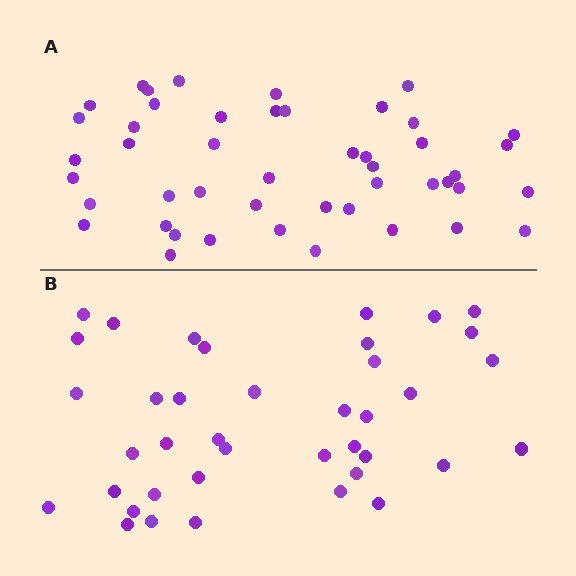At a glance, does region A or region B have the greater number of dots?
Region A (the top region) has more dots.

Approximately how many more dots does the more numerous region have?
Region A has roughly 8 or so more dots than region B.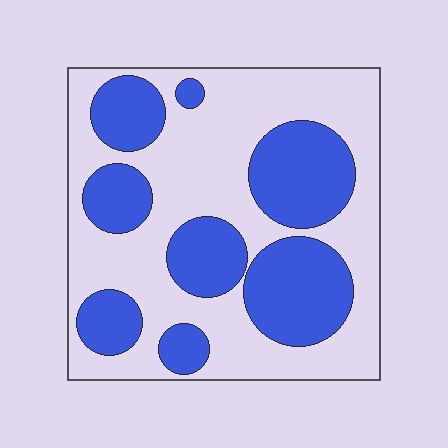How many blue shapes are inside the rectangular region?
8.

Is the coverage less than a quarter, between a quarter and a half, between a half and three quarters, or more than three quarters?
Between a quarter and a half.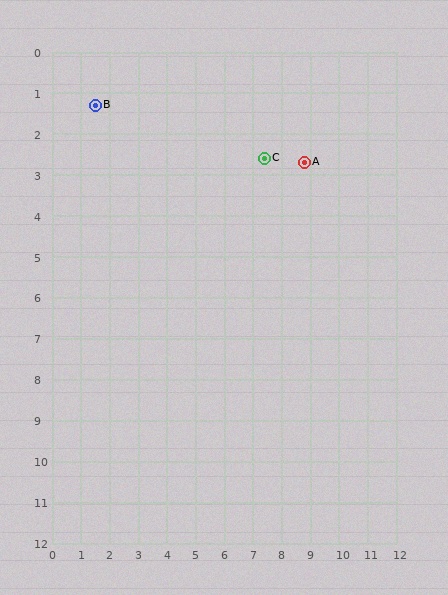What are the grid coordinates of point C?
Point C is at approximately (7.4, 2.6).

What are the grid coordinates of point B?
Point B is at approximately (1.5, 1.3).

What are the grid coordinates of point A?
Point A is at approximately (8.8, 2.7).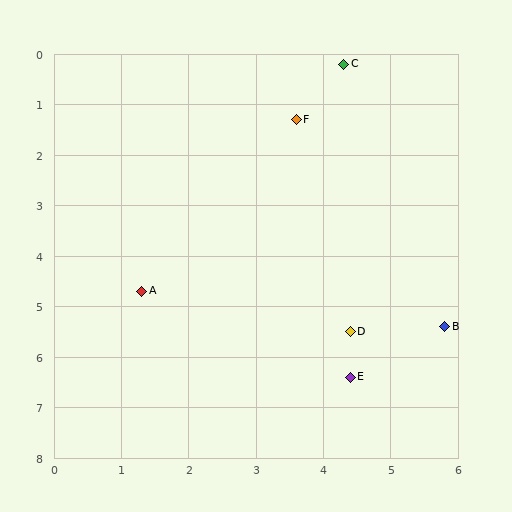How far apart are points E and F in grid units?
Points E and F are about 5.2 grid units apart.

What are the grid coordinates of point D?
Point D is at approximately (4.4, 5.5).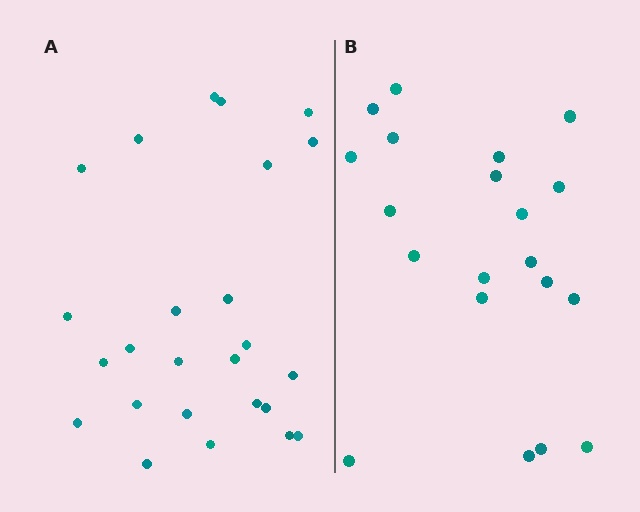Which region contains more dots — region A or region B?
Region A (the left region) has more dots.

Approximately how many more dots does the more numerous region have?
Region A has about 5 more dots than region B.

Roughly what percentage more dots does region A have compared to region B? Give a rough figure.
About 25% more.